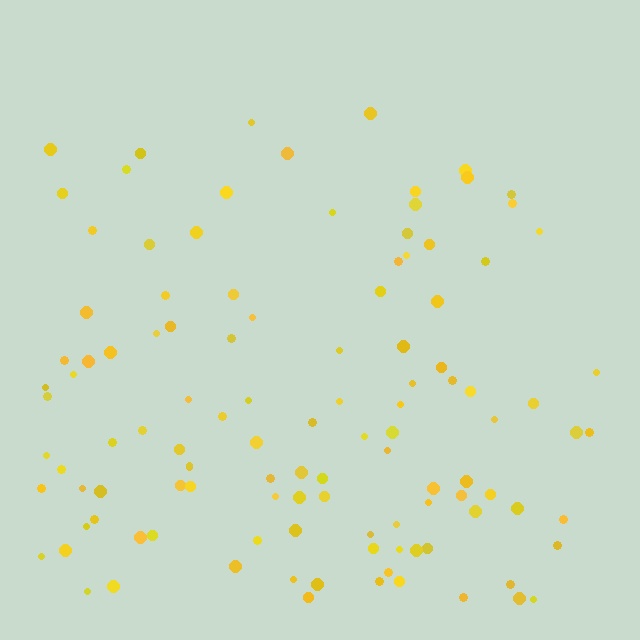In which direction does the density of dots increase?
From top to bottom, with the bottom side densest.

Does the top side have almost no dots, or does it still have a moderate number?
Still a moderate number, just noticeably fewer than the bottom.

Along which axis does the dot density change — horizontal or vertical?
Vertical.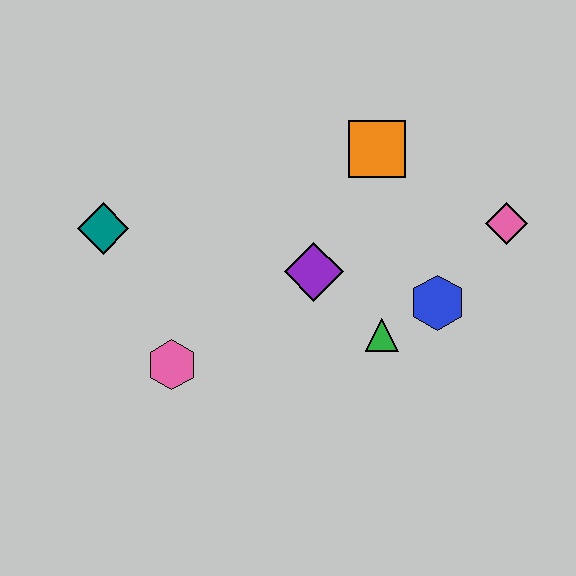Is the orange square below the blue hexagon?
No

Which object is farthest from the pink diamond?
The teal diamond is farthest from the pink diamond.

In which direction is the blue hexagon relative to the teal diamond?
The blue hexagon is to the right of the teal diamond.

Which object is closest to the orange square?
The purple diamond is closest to the orange square.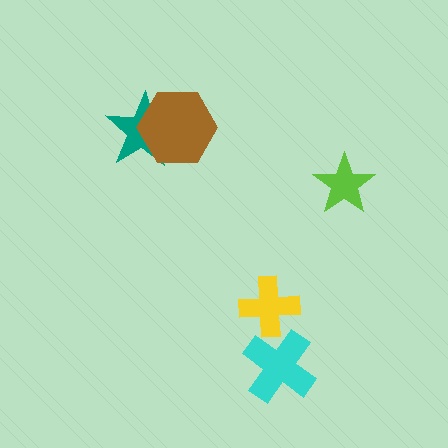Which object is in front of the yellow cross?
The cyan cross is in front of the yellow cross.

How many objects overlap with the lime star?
0 objects overlap with the lime star.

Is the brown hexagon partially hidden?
No, no other shape covers it.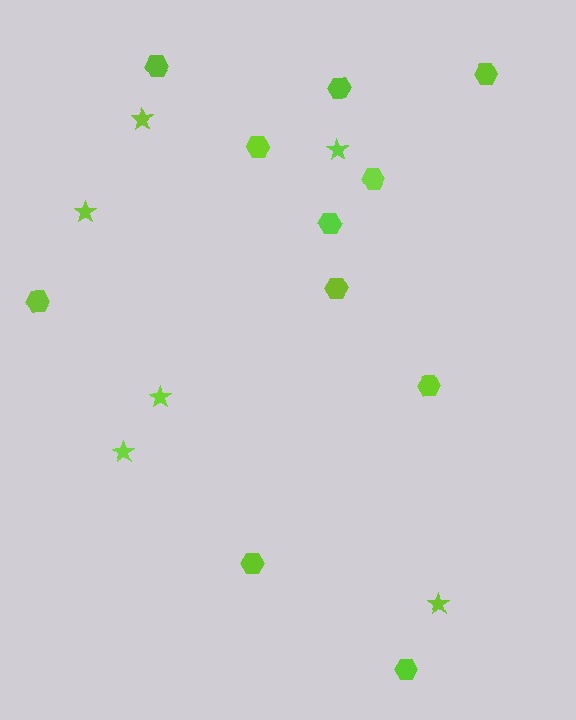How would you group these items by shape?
There are 2 groups: one group of stars (6) and one group of hexagons (11).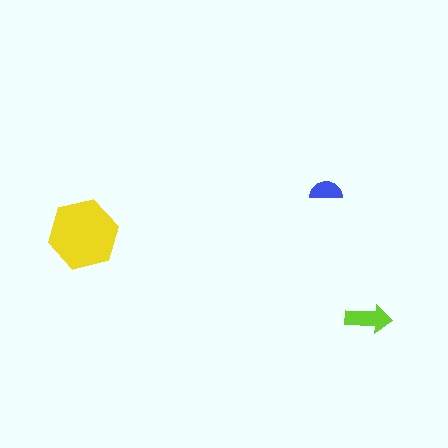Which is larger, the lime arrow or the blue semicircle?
The lime arrow.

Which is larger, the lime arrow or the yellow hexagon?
The yellow hexagon.